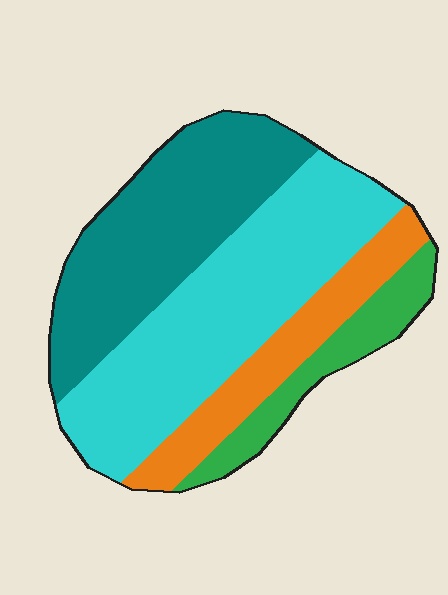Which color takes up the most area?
Cyan, at roughly 40%.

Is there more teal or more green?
Teal.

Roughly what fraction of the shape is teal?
Teal covers roughly 30% of the shape.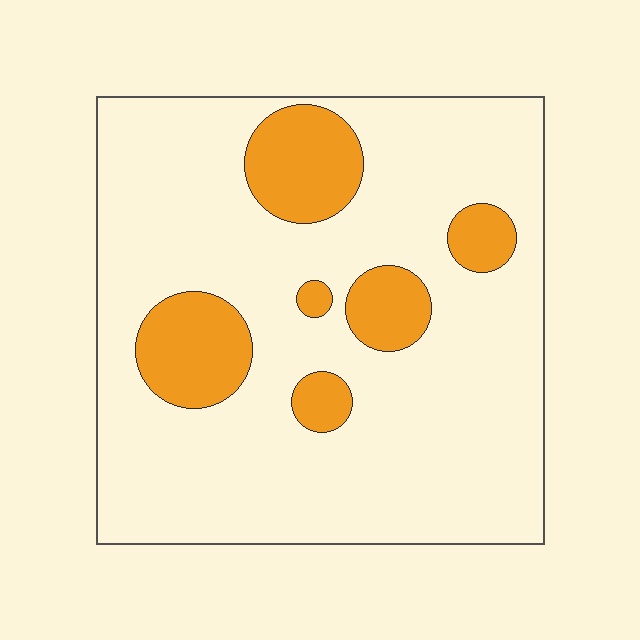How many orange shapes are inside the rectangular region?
6.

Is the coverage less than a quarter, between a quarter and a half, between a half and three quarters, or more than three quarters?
Less than a quarter.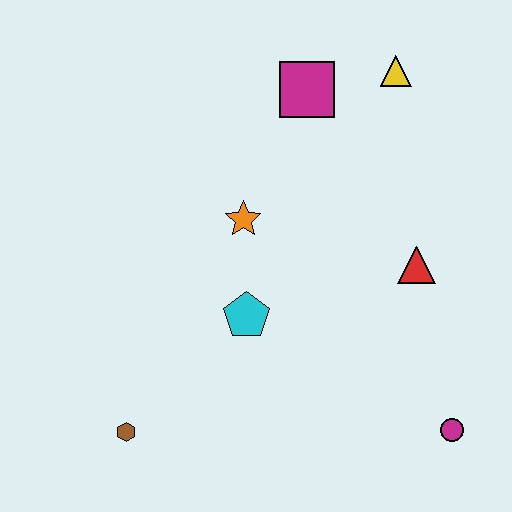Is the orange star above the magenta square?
No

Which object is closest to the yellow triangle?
The magenta square is closest to the yellow triangle.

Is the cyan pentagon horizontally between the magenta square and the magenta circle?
No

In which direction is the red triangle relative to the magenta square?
The red triangle is below the magenta square.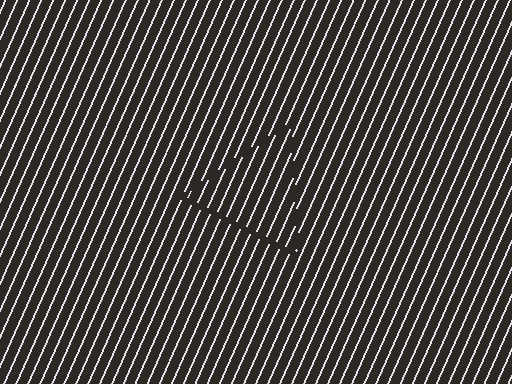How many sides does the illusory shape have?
3 sides — the line-ends trace a triangle.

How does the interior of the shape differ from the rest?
The interior of the shape contains the same grating, shifted by half a period — the contour is defined by the phase discontinuity where line-ends from the inner and outer gratings abut.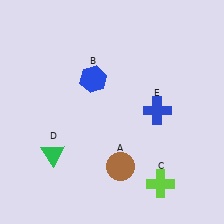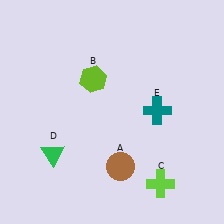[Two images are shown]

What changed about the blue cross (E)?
In Image 1, E is blue. In Image 2, it changed to teal.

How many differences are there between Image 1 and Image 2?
There are 2 differences between the two images.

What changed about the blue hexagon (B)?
In Image 1, B is blue. In Image 2, it changed to lime.